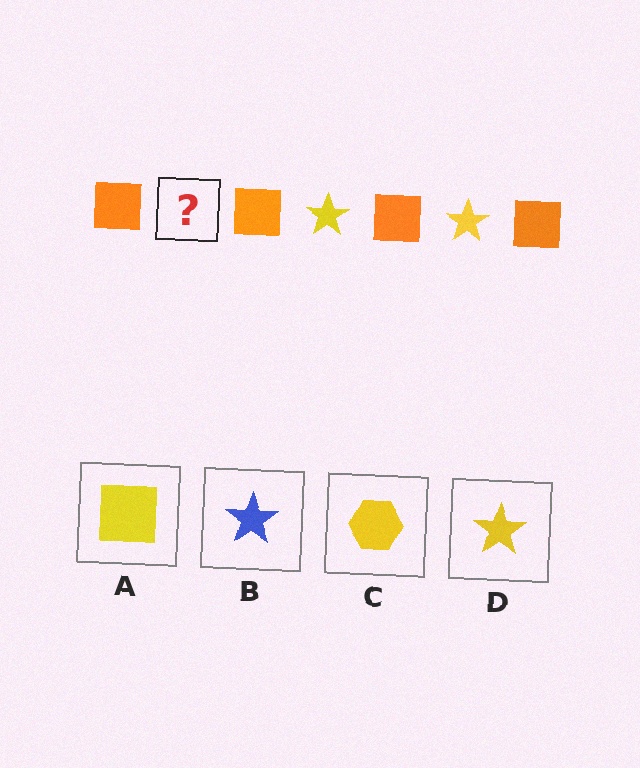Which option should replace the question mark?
Option D.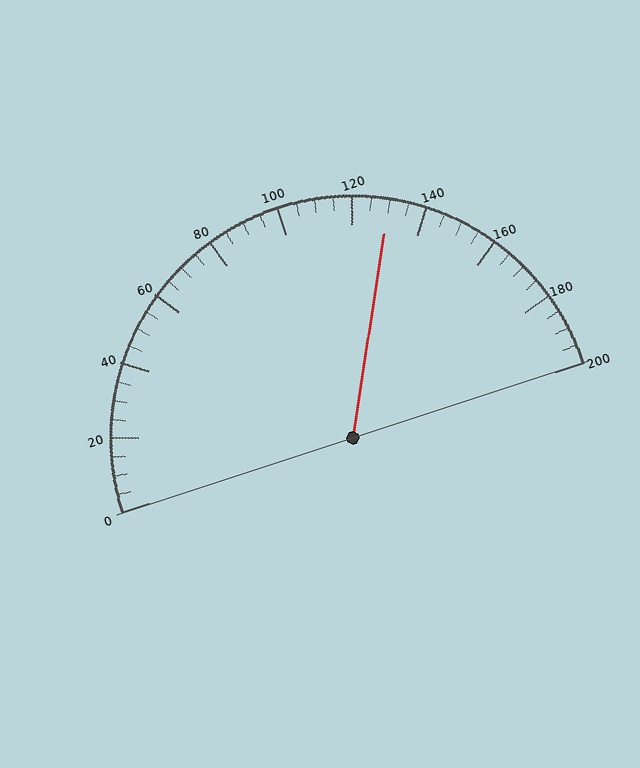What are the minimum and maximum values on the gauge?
The gauge ranges from 0 to 200.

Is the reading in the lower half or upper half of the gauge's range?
The reading is in the upper half of the range (0 to 200).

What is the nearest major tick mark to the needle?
The nearest major tick mark is 120.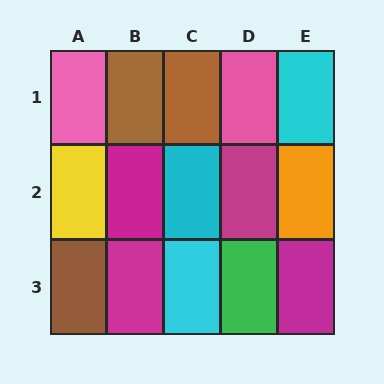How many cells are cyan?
3 cells are cyan.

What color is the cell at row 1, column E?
Cyan.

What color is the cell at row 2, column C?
Cyan.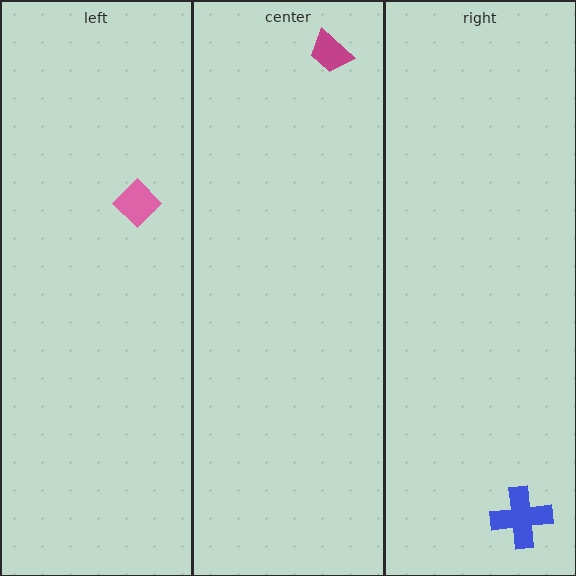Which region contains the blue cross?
The right region.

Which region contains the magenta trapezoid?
The center region.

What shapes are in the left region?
The pink diamond.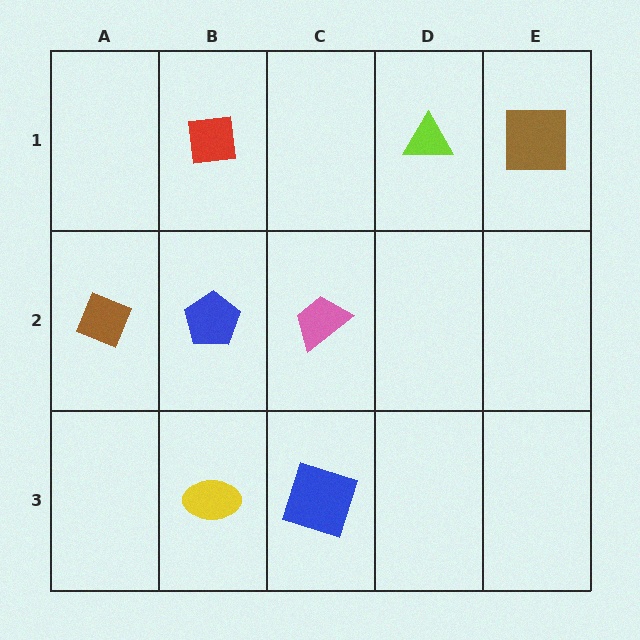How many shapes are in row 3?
2 shapes.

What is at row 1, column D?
A lime triangle.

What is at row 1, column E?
A brown square.